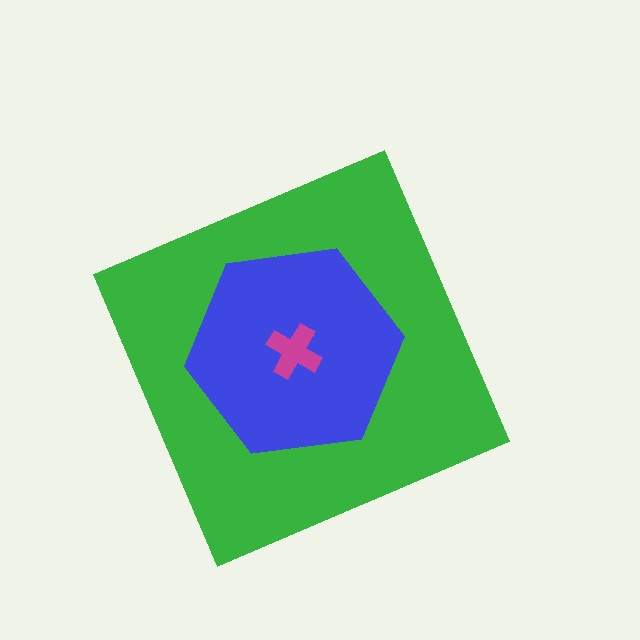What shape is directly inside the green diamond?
The blue hexagon.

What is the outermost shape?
The green diamond.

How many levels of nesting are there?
3.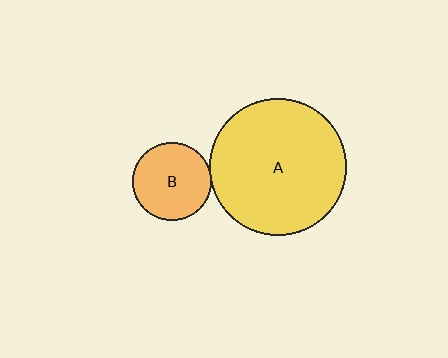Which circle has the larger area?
Circle A (yellow).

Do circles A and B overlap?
Yes.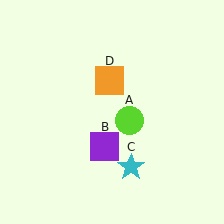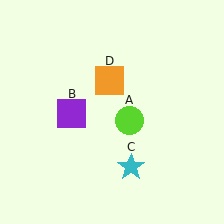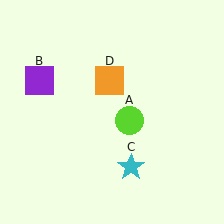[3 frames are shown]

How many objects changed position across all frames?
1 object changed position: purple square (object B).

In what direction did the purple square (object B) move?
The purple square (object B) moved up and to the left.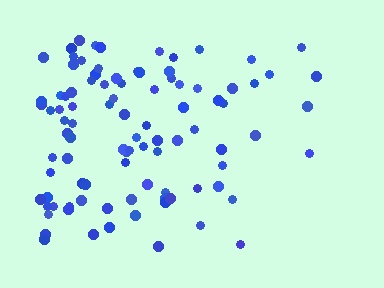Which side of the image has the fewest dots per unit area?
The right.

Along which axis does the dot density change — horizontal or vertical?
Horizontal.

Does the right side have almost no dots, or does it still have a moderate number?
Still a moderate number, just noticeably fewer than the left.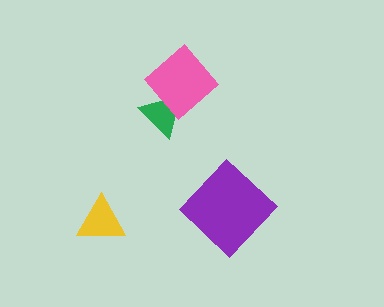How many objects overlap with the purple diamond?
0 objects overlap with the purple diamond.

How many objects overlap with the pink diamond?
1 object overlaps with the pink diamond.